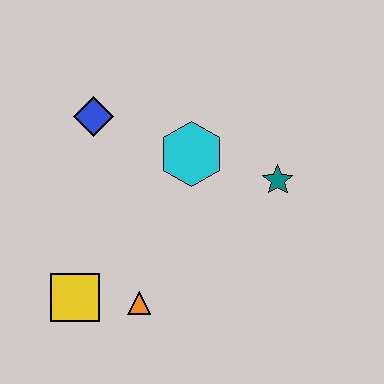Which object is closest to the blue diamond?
The cyan hexagon is closest to the blue diamond.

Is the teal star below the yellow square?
No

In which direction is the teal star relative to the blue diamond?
The teal star is to the right of the blue diamond.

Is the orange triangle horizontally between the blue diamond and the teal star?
Yes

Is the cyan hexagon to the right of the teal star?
No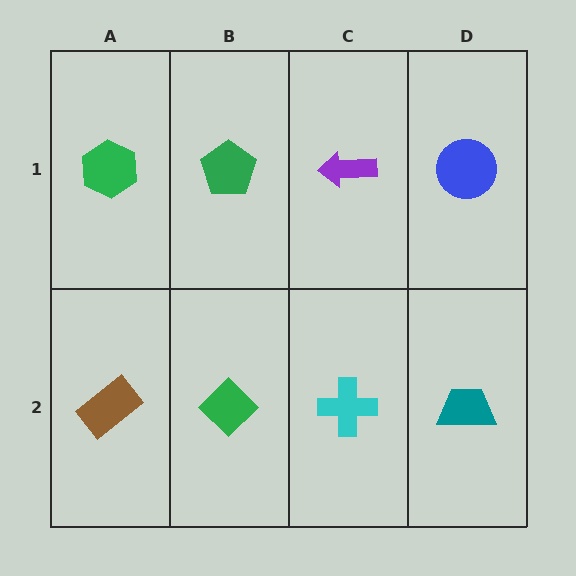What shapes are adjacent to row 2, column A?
A green hexagon (row 1, column A), a green diamond (row 2, column B).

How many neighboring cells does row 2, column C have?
3.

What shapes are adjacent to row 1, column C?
A cyan cross (row 2, column C), a green pentagon (row 1, column B), a blue circle (row 1, column D).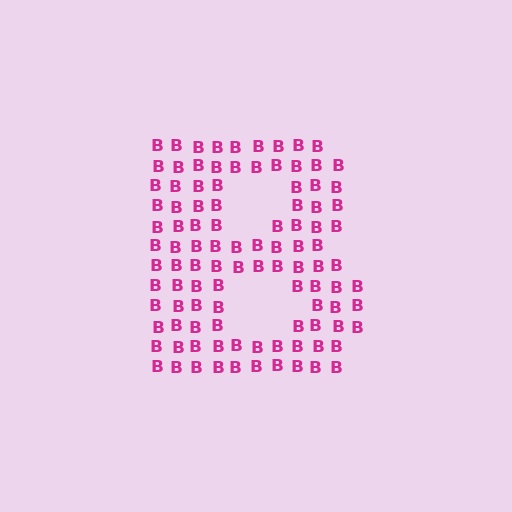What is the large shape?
The large shape is the letter B.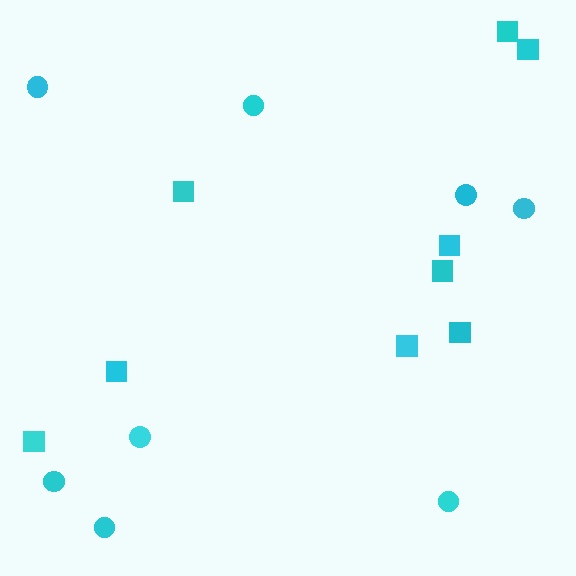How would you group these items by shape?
There are 2 groups: one group of circles (8) and one group of squares (9).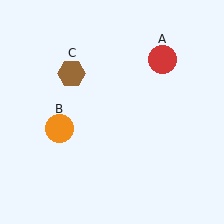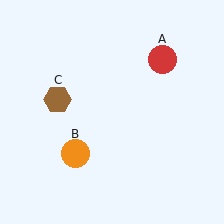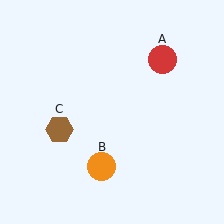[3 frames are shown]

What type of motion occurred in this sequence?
The orange circle (object B), brown hexagon (object C) rotated counterclockwise around the center of the scene.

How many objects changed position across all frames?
2 objects changed position: orange circle (object B), brown hexagon (object C).